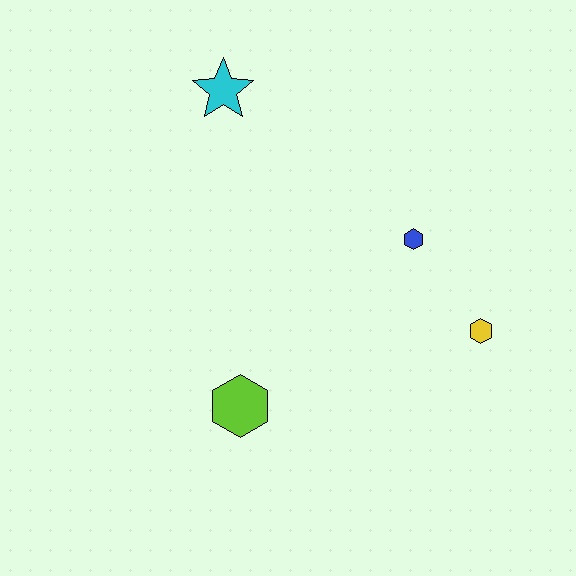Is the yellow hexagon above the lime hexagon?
Yes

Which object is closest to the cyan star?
The blue hexagon is closest to the cyan star.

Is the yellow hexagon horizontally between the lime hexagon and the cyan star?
No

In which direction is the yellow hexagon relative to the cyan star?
The yellow hexagon is to the right of the cyan star.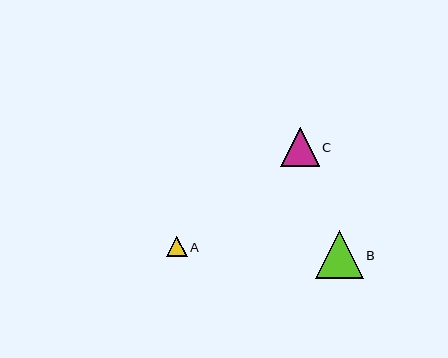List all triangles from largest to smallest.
From largest to smallest: B, C, A.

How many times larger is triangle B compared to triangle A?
Triangle B is approximately 2.4 times the size of triangle A.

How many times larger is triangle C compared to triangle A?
Triangle C is approximately 1.9 times the size of triangle A.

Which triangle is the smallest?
Triangle A is the smallest with a size of approximately 20 pixels.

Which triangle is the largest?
Triangle B is the largest with a size of approximately 48 pixels.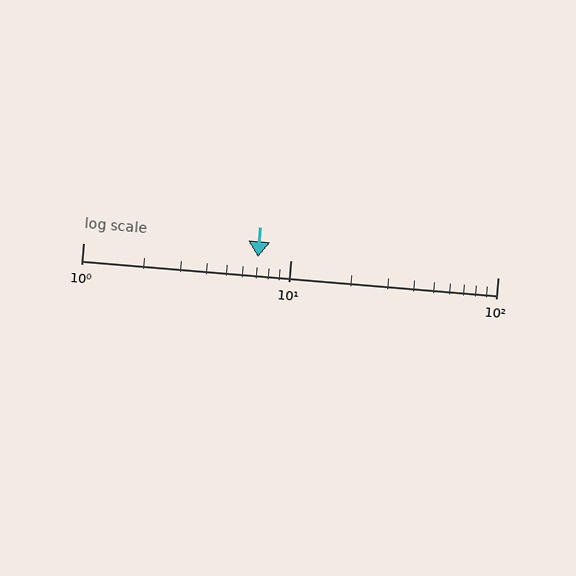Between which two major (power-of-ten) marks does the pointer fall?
The pointer is between 1 and 10.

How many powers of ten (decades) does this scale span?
The scale spans 2 decades, from 1 to 100.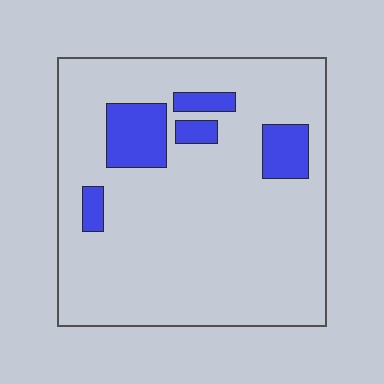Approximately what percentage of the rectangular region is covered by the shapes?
Approximately 15%.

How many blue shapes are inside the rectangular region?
5.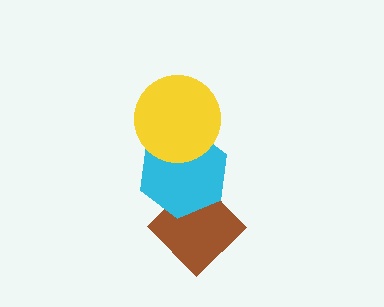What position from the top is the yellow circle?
The yellow circle is 1st from the top.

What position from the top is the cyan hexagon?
The cyan hexagon is 2nd from the top.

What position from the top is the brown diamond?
The brown diamond is 3rd from the top.